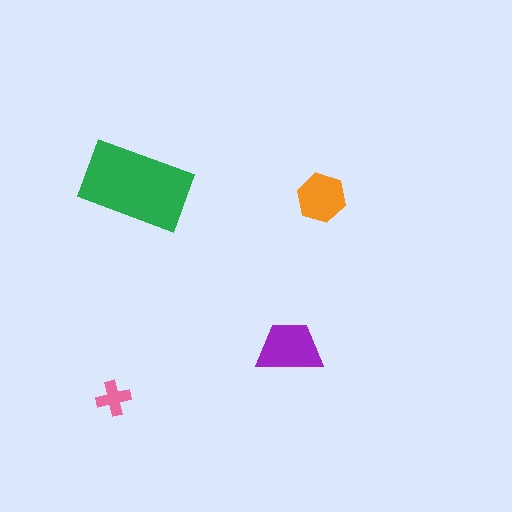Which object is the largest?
The green rectangle.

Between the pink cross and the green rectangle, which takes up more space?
The green rectangle.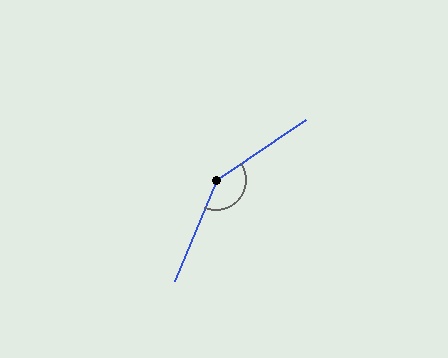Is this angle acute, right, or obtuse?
It is obtuse.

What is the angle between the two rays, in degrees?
Approximately 146 degrees.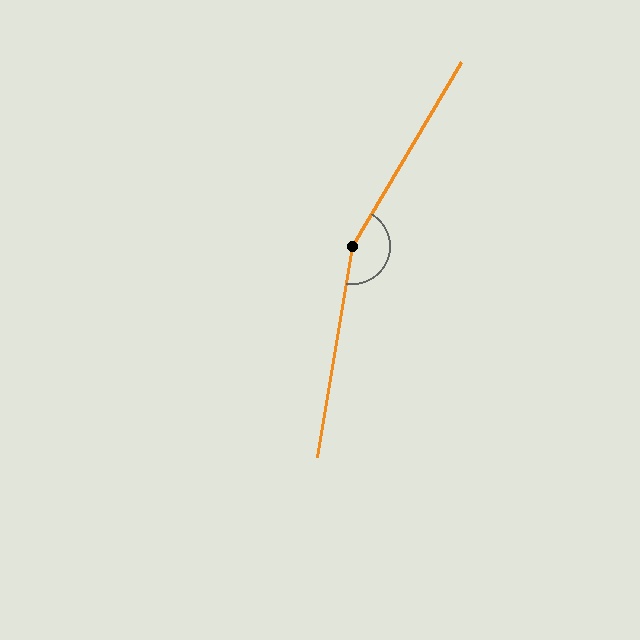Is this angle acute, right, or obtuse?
It is obtuse.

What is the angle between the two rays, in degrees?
Approximately 159 degrees.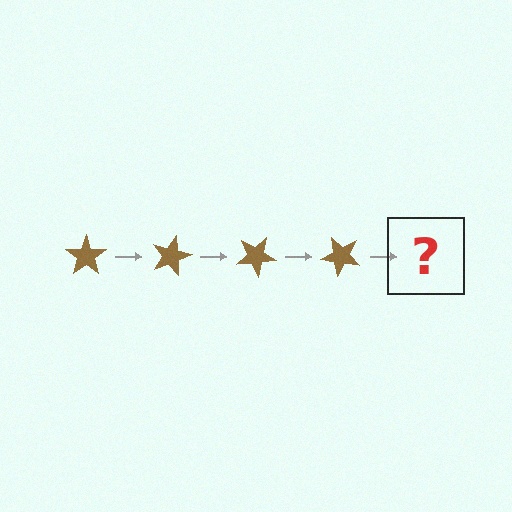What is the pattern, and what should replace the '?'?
The pattern is that the star rotates 15 degrees each step. The '?' should be a brown star rotated 60 degrees.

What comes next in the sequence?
The next element should be a brown star rotated 60 degrees.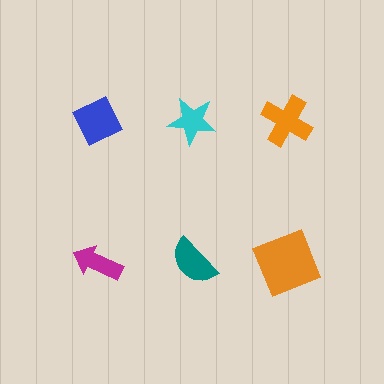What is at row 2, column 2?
A teal semicircle.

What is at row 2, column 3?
An orange square.